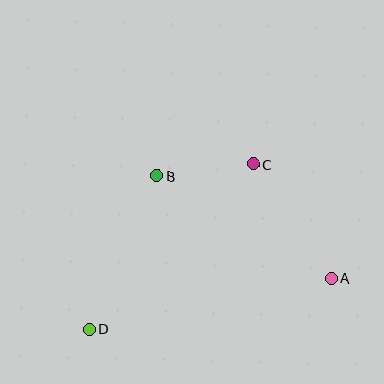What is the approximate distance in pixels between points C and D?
The distance between C and D is approximately 233 pixels.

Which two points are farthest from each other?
Points A and D are farthest from each other.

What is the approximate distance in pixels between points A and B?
The distance between A and B is approximately 202 pixels.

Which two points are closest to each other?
Points B and C are closest to each other.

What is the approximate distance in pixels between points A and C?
The distance between A and C is approximately 139 pixels.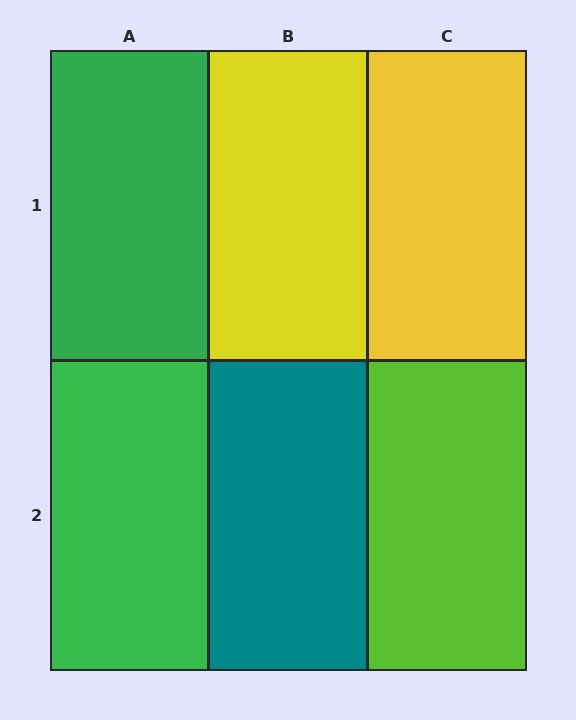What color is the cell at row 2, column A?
Green.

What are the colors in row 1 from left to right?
Green, yellow, yellow.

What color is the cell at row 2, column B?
Teal.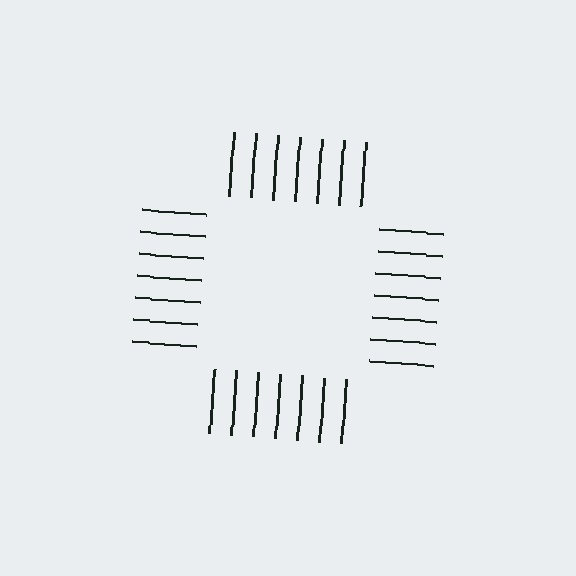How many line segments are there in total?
28 — 7 along each of the 4 edges.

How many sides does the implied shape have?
4 sides — the line-ends trace a square.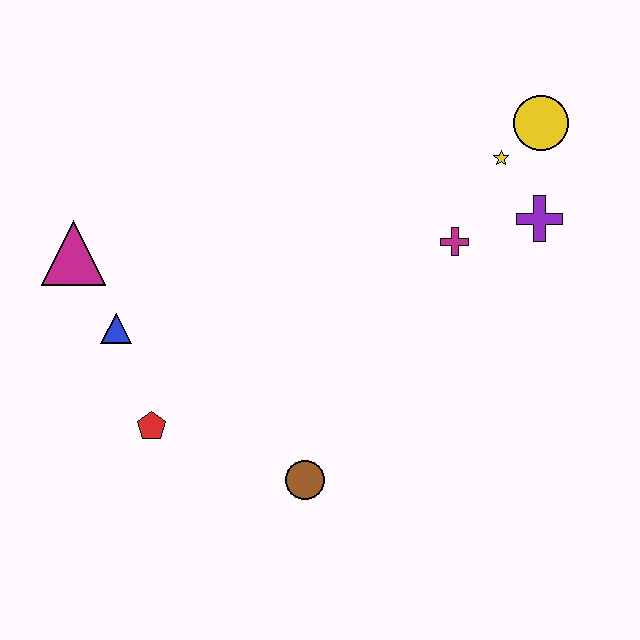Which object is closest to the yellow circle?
The yellow star is closest to the yellow circle.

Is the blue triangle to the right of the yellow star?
No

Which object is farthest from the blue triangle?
The yellow circle is farthest from the blue triangle.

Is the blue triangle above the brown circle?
Yes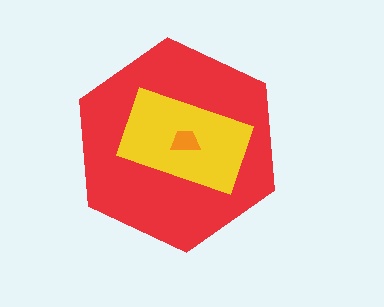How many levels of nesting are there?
3.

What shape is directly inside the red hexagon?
The yellow rectangle.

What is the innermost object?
The orange trapezoid.